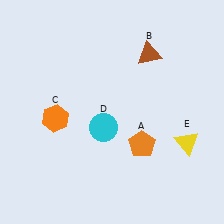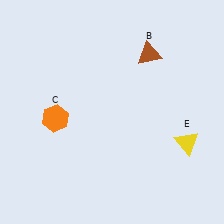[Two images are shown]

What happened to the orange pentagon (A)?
The orange pentagon (A) was removed in Image 2. It was in the bottom-right area of Image 1.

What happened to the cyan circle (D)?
The cyan circle (D) was removed in Image 2. It was in the bottom-left area of Image 1.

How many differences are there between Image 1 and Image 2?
There are 2 differences between the two images.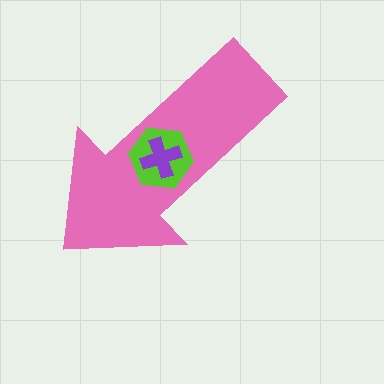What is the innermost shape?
The purple cross.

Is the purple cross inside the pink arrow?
Yes.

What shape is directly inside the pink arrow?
The lime hexagon.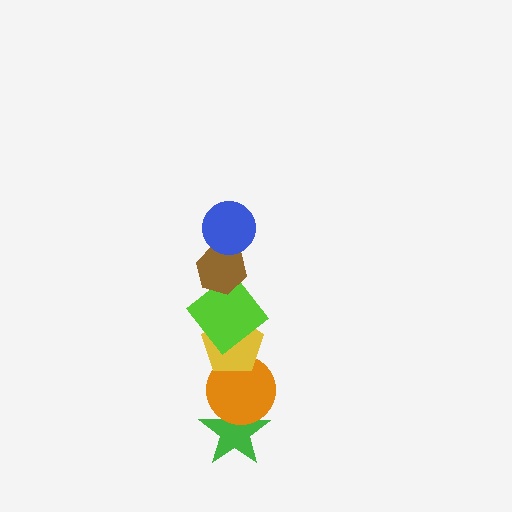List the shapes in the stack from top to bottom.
From top to bottom: the blue circle, the brown hexagon, the lime diamond, the yellow pentagon, the orange circle, the green star.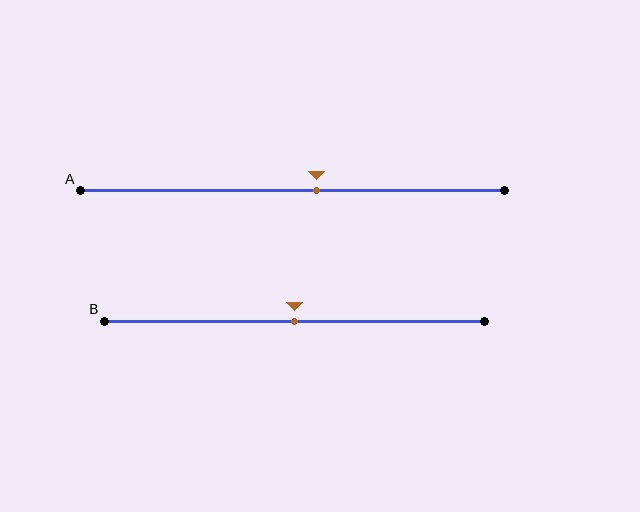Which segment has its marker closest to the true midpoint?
Segment B has its marker closest to the true midpoint.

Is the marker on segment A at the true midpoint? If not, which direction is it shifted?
No, the marker on segment A is shifted to the right by about 6% of the segment length.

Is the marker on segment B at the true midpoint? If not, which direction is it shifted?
Yes, the marker on segment B is at the true midpoint.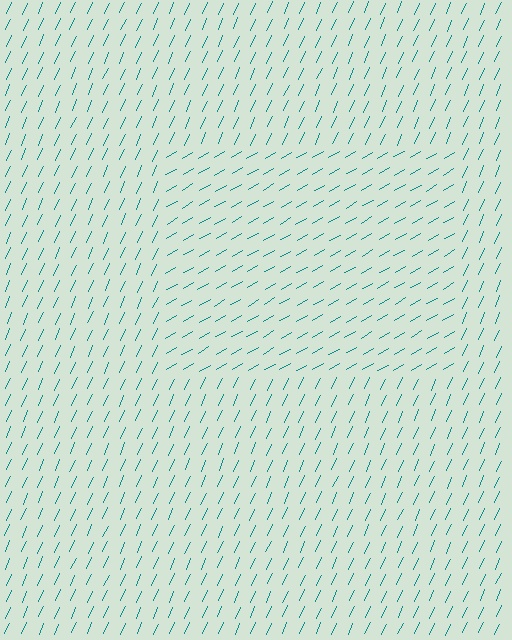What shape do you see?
I see a rectangle.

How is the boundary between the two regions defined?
The boundary is defined purely by a change in line orientation (approximately 36 degrees difference). All lines are the same color and thickness.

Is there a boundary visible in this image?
Yes, there is a texture boundary formed by a change in line orientation.